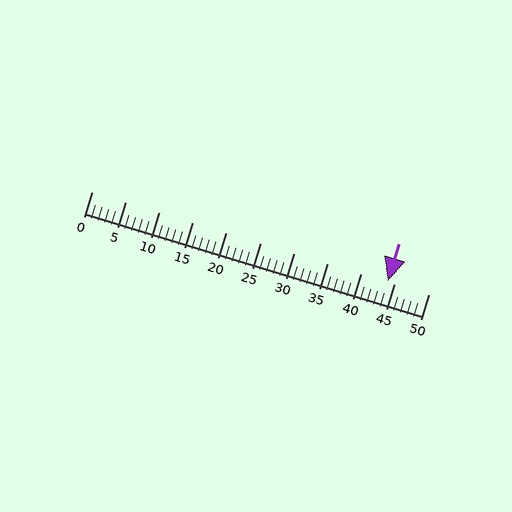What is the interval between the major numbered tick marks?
The major tick marks are spaced 5 units apart.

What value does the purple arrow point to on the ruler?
The purple arrow points to approximately 44.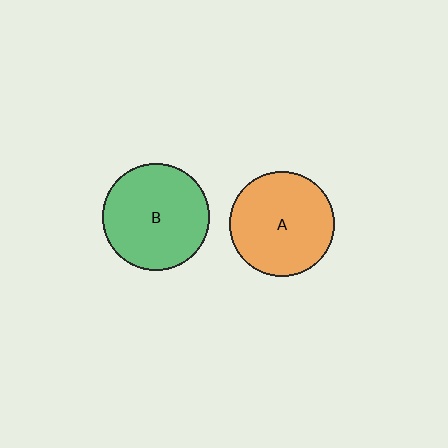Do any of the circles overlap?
No, none of the circles overlap.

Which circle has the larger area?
Circle B (green).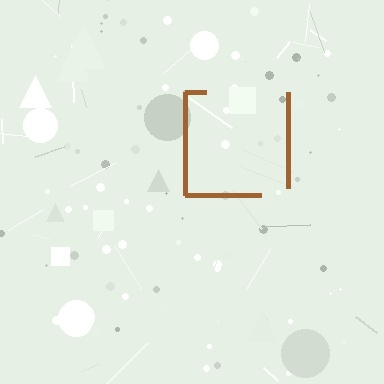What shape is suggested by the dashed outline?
The dashed outline suggests a square.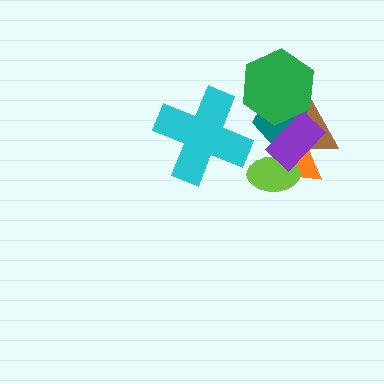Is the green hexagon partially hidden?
No, no other shape covers it.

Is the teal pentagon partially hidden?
Yes, it is partially covered by another shape.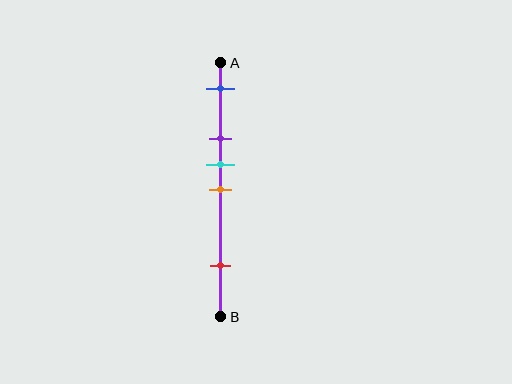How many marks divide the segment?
There are 5 marks dividing the segment.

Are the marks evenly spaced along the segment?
No, the marks are not evenly spaced.